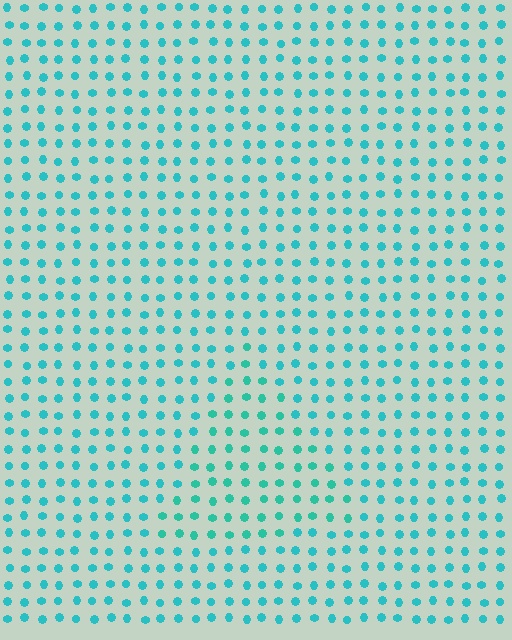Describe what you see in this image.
The image is filled with small cyan elements in a uniform arrangement. A triangle-shaped region is visible where the elements are tinted to a slightly different hue, forming a subtle color boundary.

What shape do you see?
I see a triangle.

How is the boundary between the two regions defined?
The boundary is defined purely by a slight shift in hue (about 16 degrees). Spacing, size, and orientation are identical on both sides.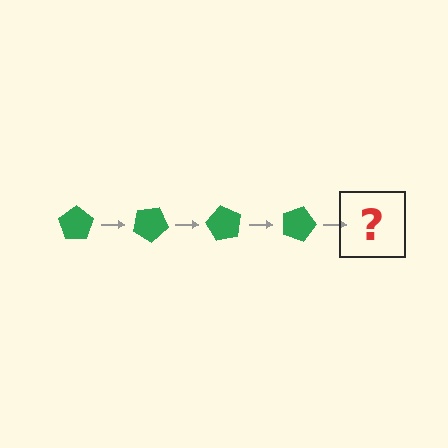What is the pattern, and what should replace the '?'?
The pattern is that the pentagon rotates 30 degrees each step. The '?' should be a green pentagon rotated 120 degrees.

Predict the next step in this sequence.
The next step is a green pentagon rotated 120 degrees.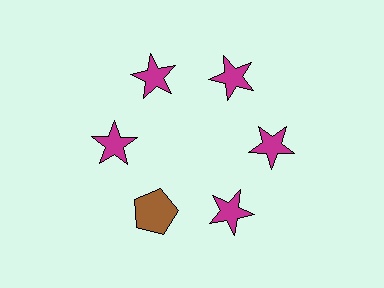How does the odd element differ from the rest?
It differs in both color (brown instead of magenta) and shape (pentagon instead of star).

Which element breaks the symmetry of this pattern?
The brown pentagon at roughly the 7 o'clock position breaks the symmetry. All other shapes are magenta stars.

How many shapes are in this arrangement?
There are 6 shapes arranged in a ring pattern.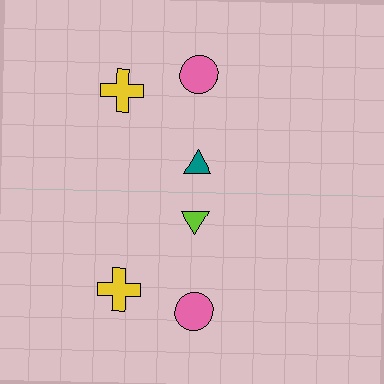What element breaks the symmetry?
The lime triangle on the bottom side breaks the symmetry — its mirror counterpart is teal.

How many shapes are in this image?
There are 6 shapes in this image.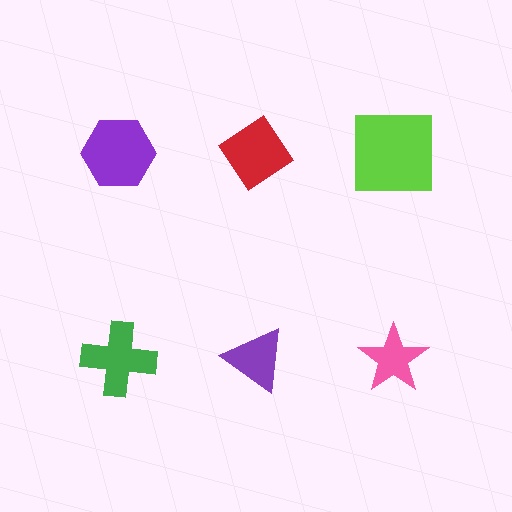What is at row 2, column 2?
A purple triangle.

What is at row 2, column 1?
A green cross.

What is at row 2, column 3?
A pink star.